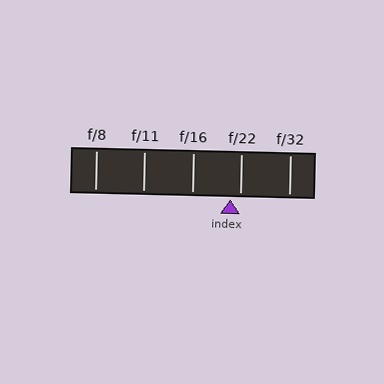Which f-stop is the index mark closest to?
The index mark is closest to f/22.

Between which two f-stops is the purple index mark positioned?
The index mark is between f/16 and f/22.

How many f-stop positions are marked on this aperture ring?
There are 5 f-stop positions marked.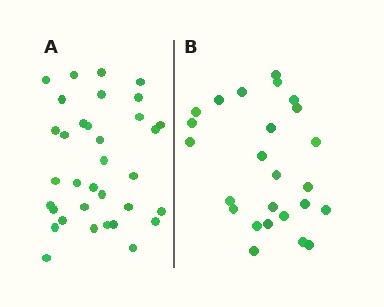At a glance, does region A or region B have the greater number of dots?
Region A (the left region) has more dots.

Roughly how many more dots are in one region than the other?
Region A has roughly 8 or so more dots than region B.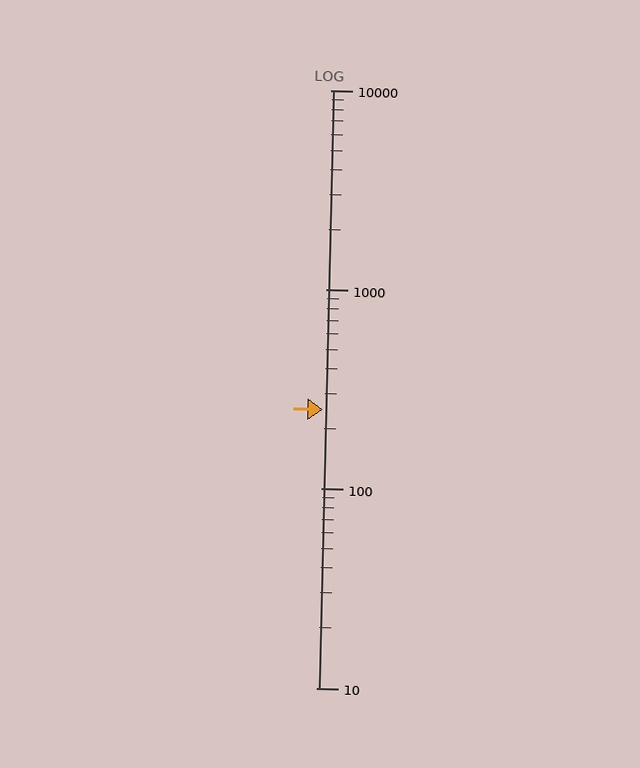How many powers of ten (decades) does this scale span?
The scale spans 3 decades, from 10 to 10000.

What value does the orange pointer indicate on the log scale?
The pointer indicates approximately 250.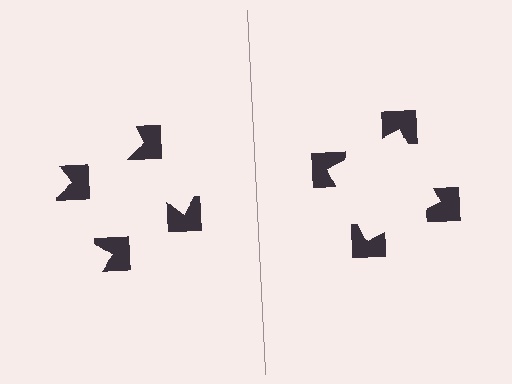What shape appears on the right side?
An illusory square.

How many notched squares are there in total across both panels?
8 — 4 on each side.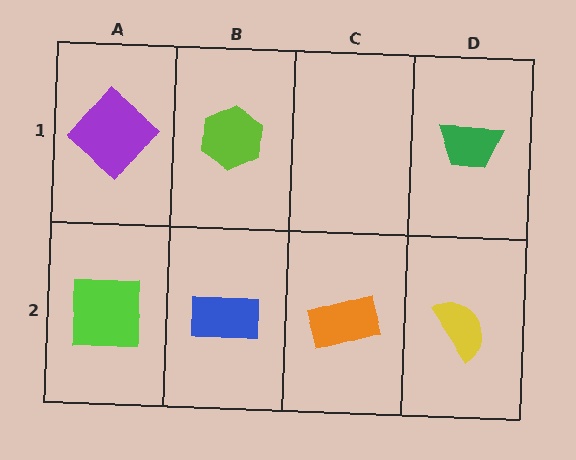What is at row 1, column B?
A lime hexagon.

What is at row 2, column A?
A lime square.